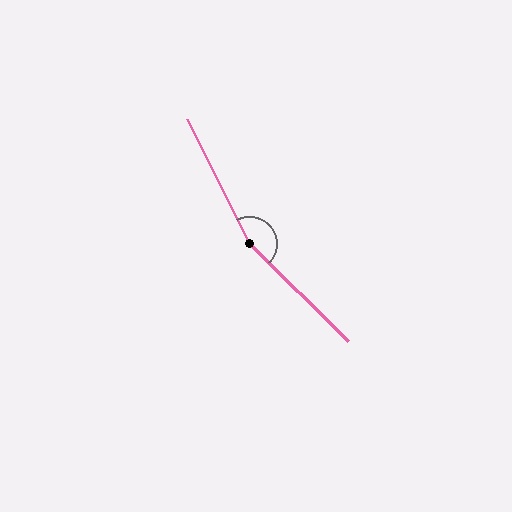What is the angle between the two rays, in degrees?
Approximately 161 degrees.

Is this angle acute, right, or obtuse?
It is obtuse.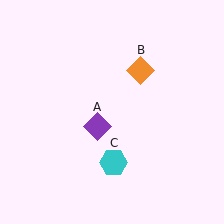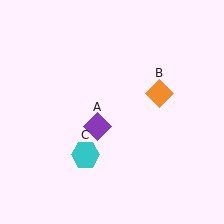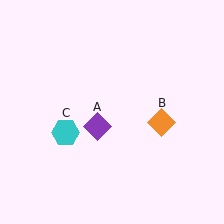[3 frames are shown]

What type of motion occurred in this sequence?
The orange diamond (object B), cyan hexagon (object C) rotated clockwise around the center of the scene.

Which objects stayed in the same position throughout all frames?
Purple diamond (object A) remained stationary.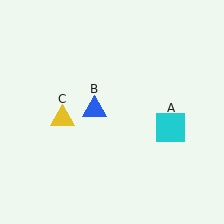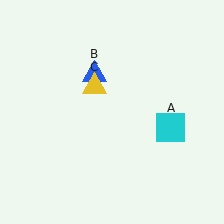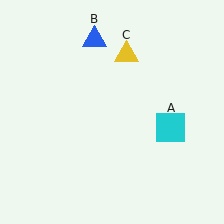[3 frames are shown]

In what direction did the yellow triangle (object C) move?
The yellow triangle (object C) moved up and to the right.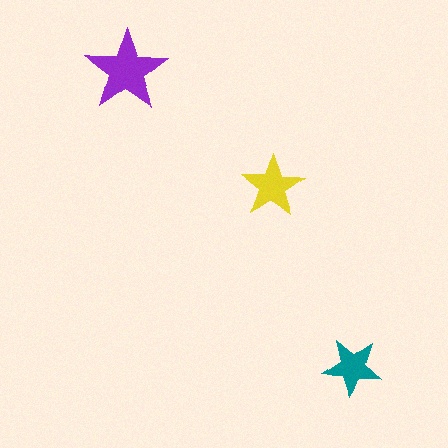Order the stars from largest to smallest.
the purple one, the yellow one, the teal one.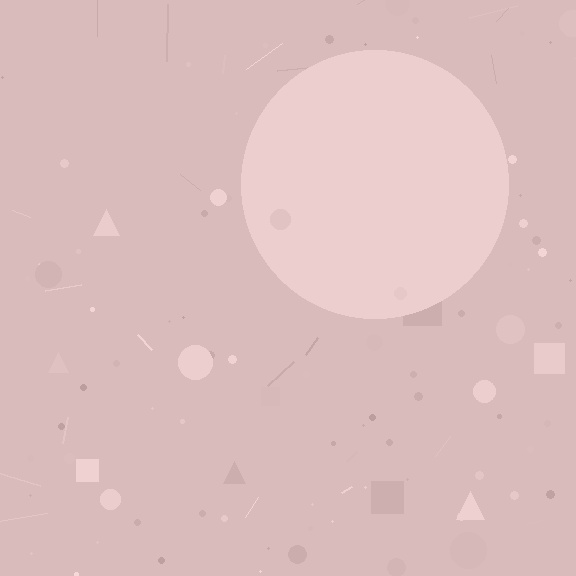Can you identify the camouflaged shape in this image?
The camouflaged shape is a circle.